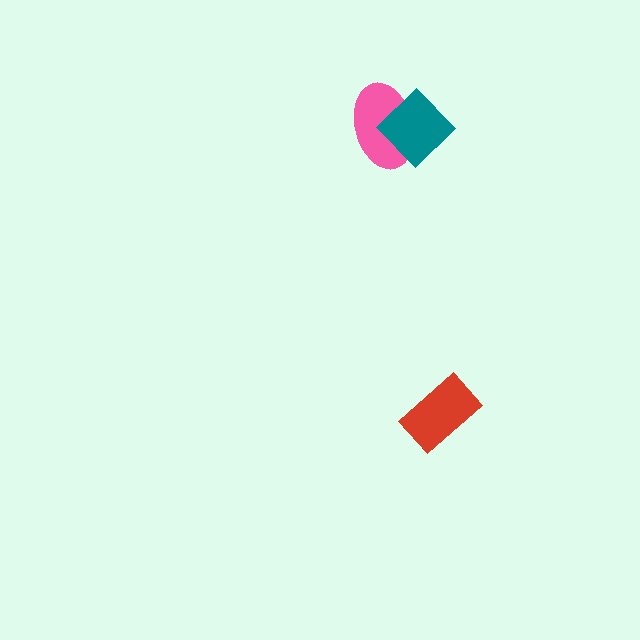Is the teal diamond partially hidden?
No, no other shape covers it.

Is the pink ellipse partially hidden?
Yes, it is partially covered by another shape.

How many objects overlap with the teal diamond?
1 object overlaps with the teal diamond.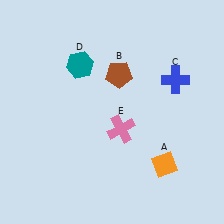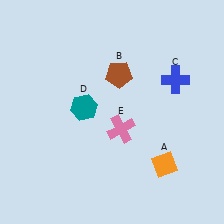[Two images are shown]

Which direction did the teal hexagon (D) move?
The teal hexagon (D) moved down.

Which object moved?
The teal hexagon (D) moved down.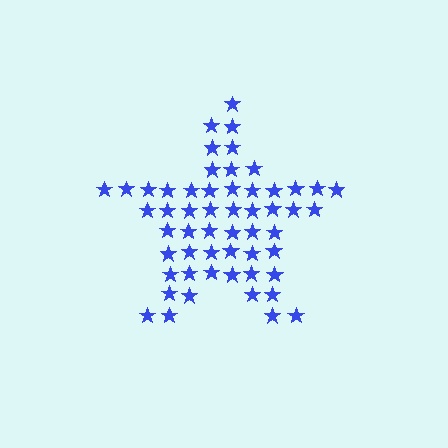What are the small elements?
The small elements are stars.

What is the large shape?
The large shape is a star.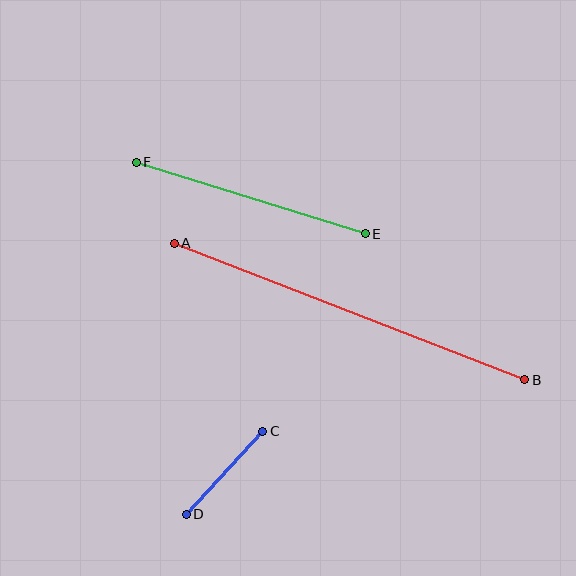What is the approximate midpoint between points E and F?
The midpoint is at approximately (251, 198) pixels.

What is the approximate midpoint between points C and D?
The midpoint is at approximately (225, 473) pixels.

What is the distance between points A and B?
The distance is approximately 376 pixels.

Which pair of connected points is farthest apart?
Points A and B are farthest apart.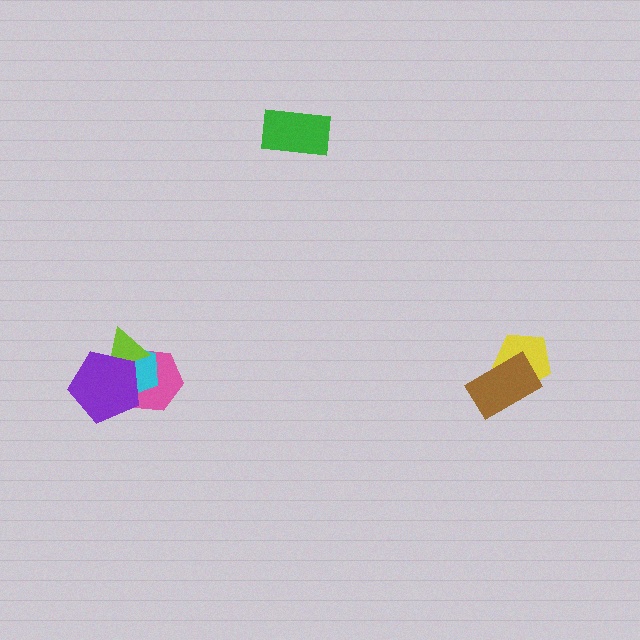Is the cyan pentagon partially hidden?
Yes, it is partially covered by another shape.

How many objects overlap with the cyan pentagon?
3 objects overlap with the cyan pentagon.